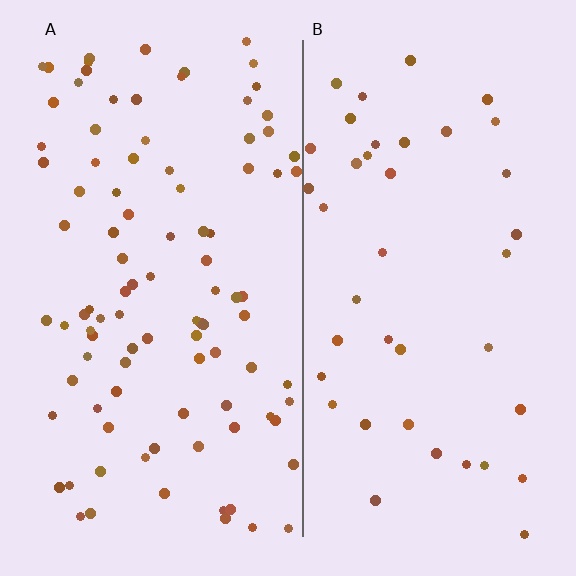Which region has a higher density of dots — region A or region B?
A (the left).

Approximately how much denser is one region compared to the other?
Approximately 2.4× — region A over region B.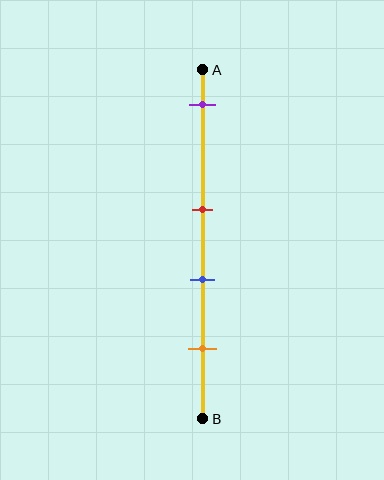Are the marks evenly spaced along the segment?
No, the marks are not evenly spaced.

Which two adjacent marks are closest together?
The red and blue marks are the closest adjacent pair.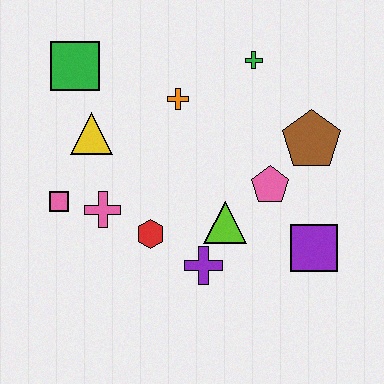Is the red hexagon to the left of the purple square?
Yes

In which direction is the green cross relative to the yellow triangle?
The green cross is to the right of the yellow triangle.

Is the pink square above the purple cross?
Yes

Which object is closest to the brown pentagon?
The pink pentagon is closest to the brown pentagon.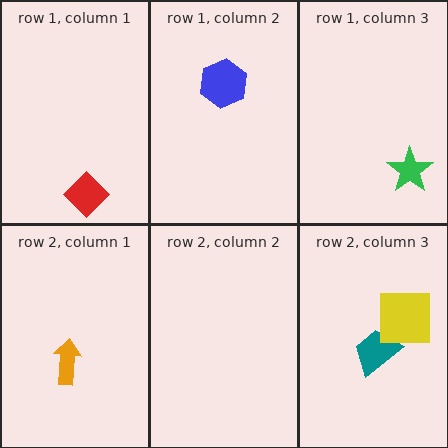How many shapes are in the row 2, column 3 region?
2.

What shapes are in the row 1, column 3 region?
The green star.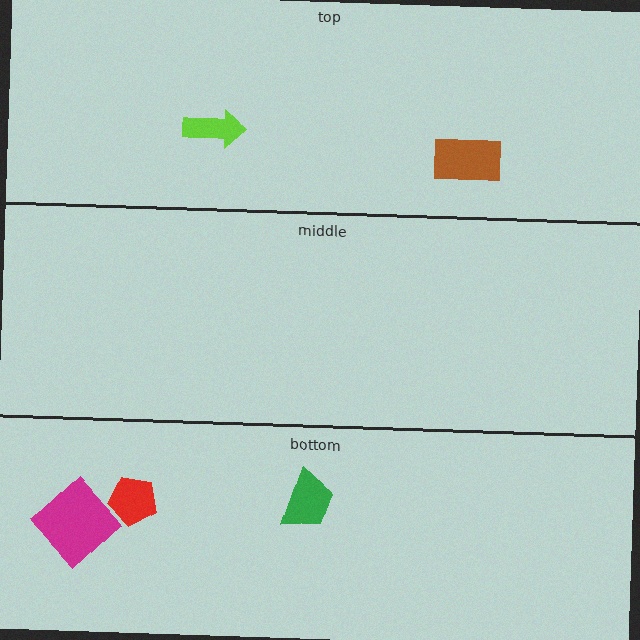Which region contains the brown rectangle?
The top region.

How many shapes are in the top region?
2.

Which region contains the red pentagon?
The bottom region.